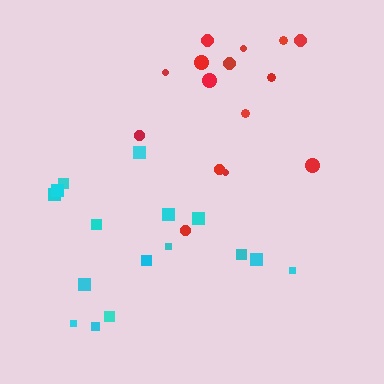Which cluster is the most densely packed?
Cyan.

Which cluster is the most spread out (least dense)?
Red.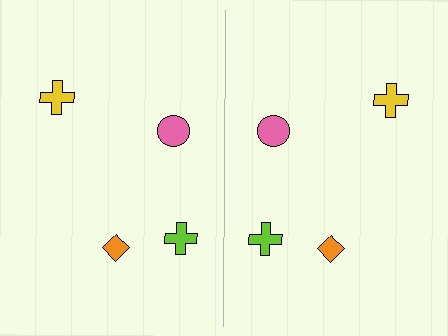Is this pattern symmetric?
Yes, this pattern has bilateral (reflection) symmetry.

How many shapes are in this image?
There are 8 shapes in this image.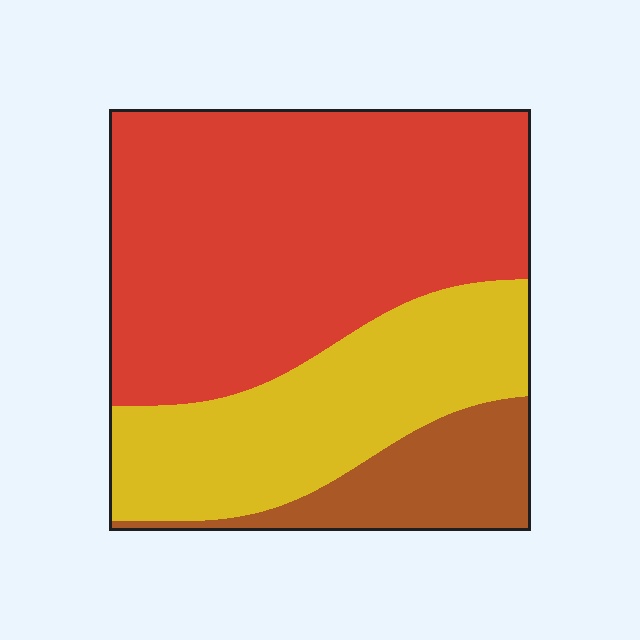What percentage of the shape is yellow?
Yellow covers about 30% of the shape.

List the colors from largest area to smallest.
From largest to smallest: red, yellow, brown.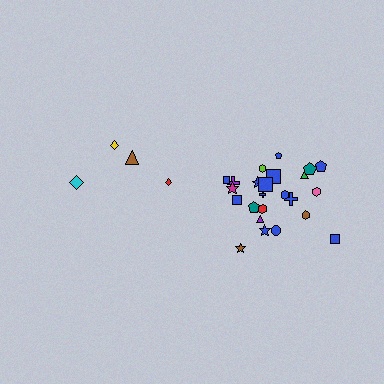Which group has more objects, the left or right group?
The right group.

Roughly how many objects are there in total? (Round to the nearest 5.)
Roughly 30 objects in total.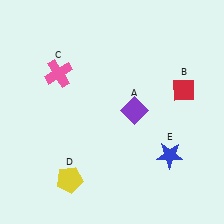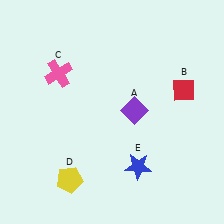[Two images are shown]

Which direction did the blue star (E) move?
The blue star (E) moved left.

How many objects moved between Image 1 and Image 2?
1 object moved between the two images.